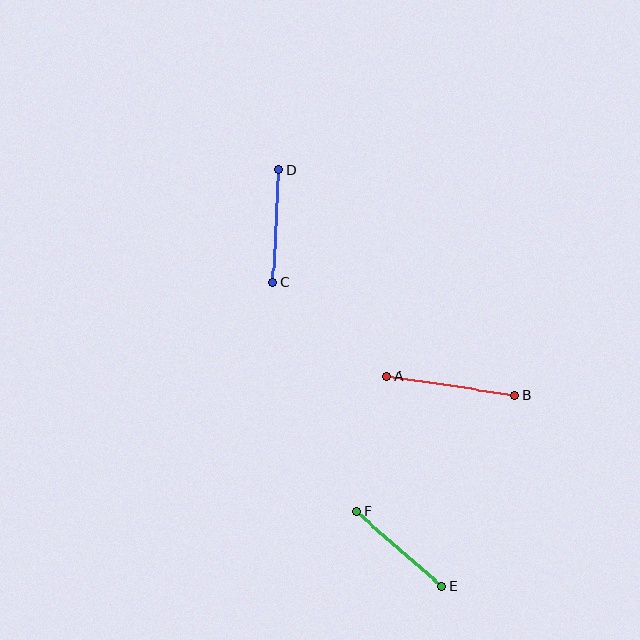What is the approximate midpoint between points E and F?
The midpoint is at approximately (400, 549) pixels.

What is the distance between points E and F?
The distance is approximately 114 pixels.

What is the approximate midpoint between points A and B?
The midpoint is at approximately (451, 385) pixels.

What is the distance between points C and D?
The distance is approximately 113 pixels.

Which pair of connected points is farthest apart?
Points A and B are farthest apart.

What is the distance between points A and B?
The distance is approximately 129 pixels.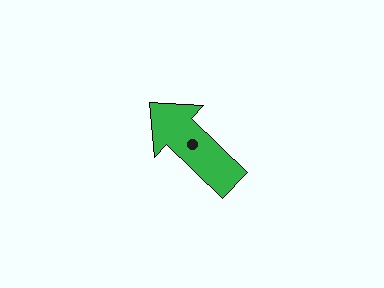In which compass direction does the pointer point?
Northwest.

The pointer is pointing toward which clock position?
Roughly 10 o'clock.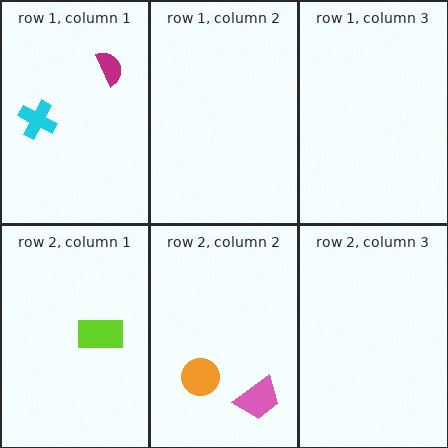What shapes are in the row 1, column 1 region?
The magenta semicircle, the cyan cross.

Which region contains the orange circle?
The row 2, column 2 region.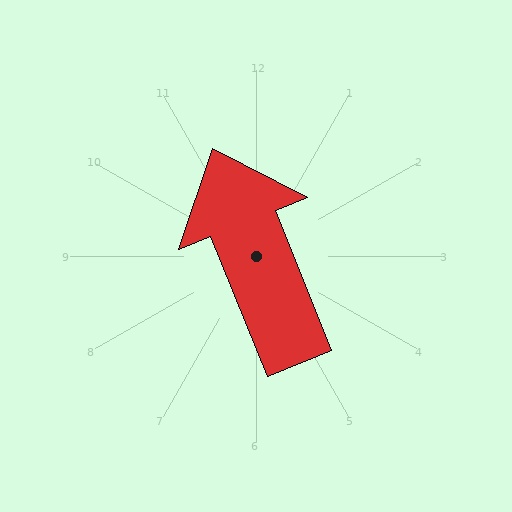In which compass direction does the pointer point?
North.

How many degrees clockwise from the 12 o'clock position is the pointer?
Approximately 338 degrees.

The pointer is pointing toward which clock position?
Roughly 11 o'clock.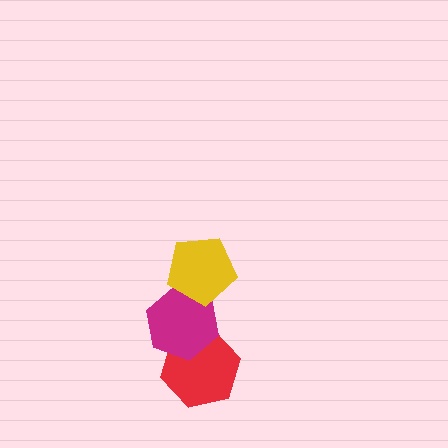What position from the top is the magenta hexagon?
The magenta hexagon is 2nd from the top.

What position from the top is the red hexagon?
The red hexagon is 3rd from the top.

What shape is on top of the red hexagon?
The magenta hexagon is on top of the red hexagon.